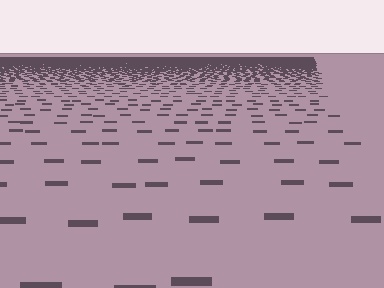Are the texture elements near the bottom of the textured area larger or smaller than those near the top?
Larger. Near the bottom, elements are closer to the viewer and appear at a bigger on-screen size.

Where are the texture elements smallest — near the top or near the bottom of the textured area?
Near the top.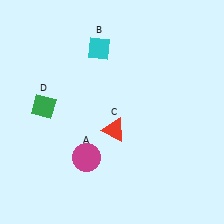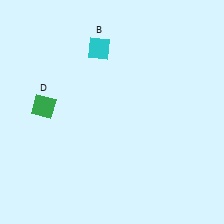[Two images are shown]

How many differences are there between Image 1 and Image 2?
There are 2 differences between the two images.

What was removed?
The red triangle (C), the magenta circle (A) were removed in Image 2.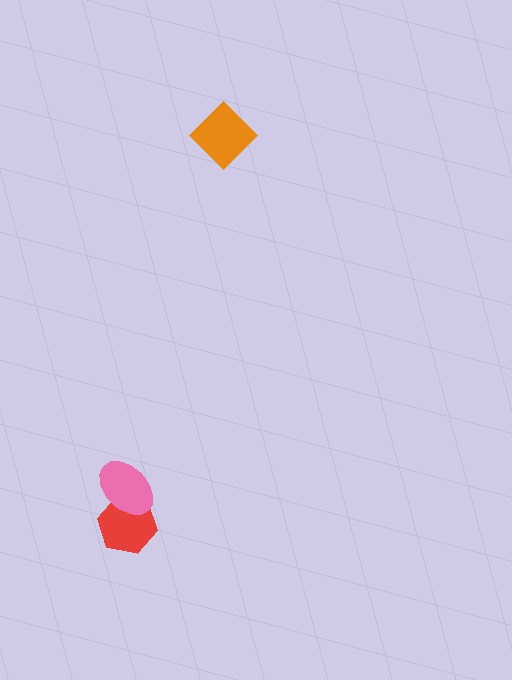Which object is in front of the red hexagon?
The pink ellipse is in front of the red hexagon.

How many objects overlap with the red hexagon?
1 object overlaps with the red hexagon.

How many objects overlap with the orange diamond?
0 objects overlap with the orange diamond.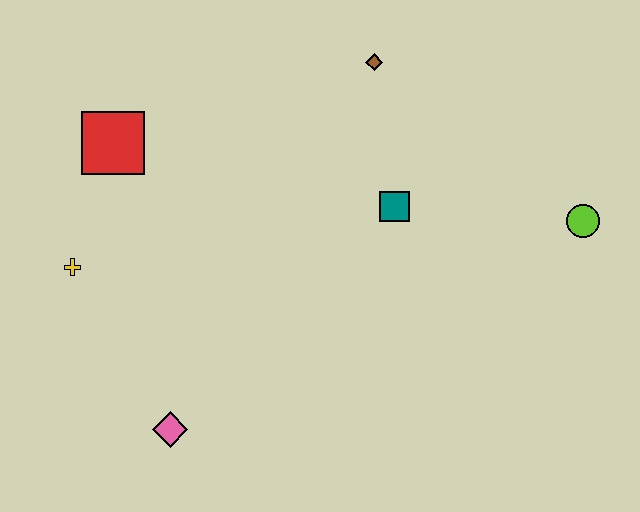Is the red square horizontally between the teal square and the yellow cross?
Yes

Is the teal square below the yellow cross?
No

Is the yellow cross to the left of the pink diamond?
Yes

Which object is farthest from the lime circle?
The yellow cross is farthest from the lime circle.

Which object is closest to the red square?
The yellow cross is closest to the red square.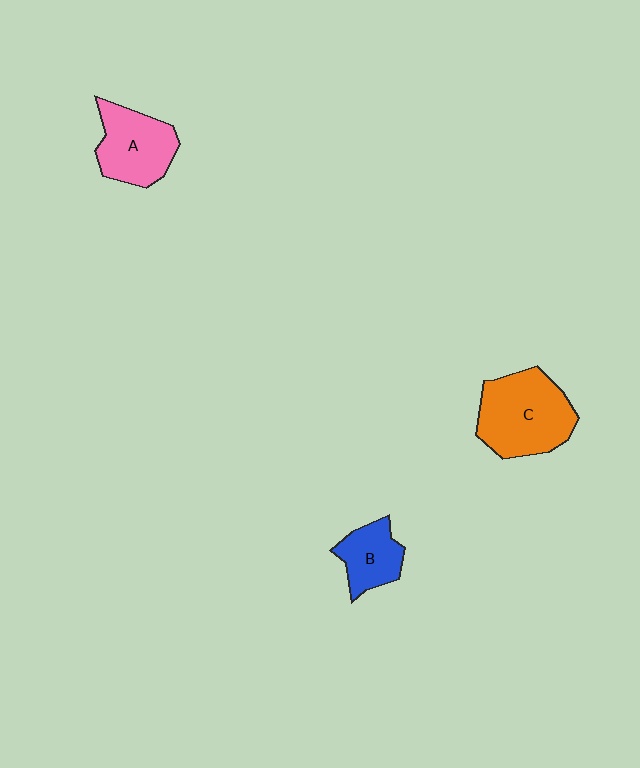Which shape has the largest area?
Shape C (orange).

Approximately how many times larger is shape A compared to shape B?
Approximately 1.4 times.